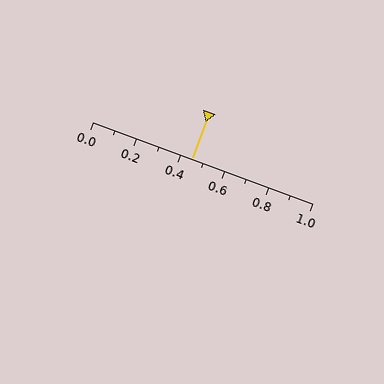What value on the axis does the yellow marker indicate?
The marker indicates approximately 0.45.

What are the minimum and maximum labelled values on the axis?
The axis runs from 0.0 to 1.0.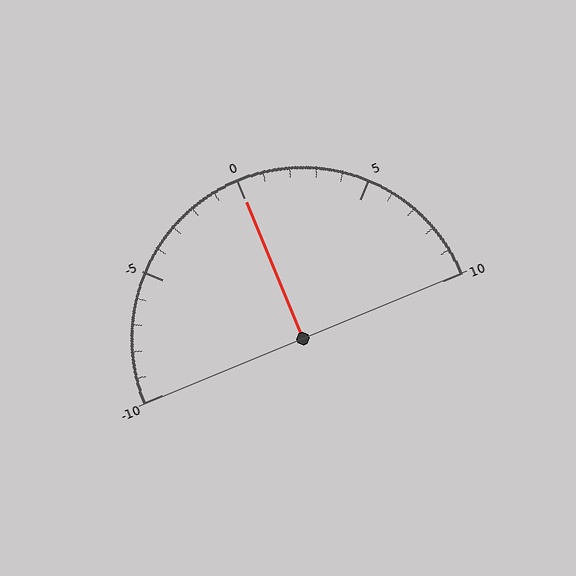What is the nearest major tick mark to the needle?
The nearest major tick mark is 0.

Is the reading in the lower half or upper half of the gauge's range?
The reading is in the upper half of the range (-10 to 10).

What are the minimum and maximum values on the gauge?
The gauge ranges from -10 to 10.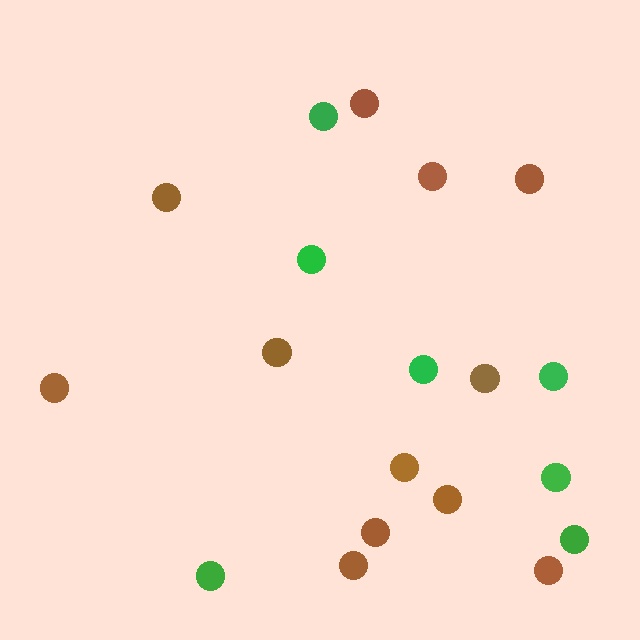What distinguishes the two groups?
There are 2 groups: one group of green circles (7) and one group of brown circles (12).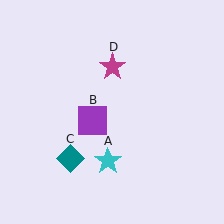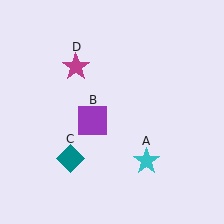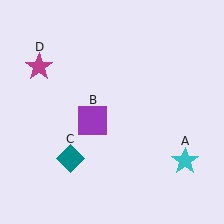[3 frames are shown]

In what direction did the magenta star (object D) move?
The magenta star (object D) moved left.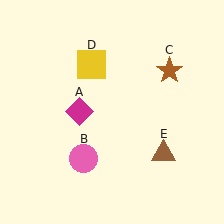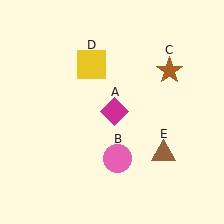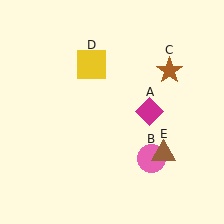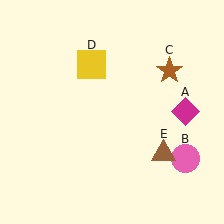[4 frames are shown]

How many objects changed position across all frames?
2 objects changed position: magenta diamond (object A), pink circle (object B).